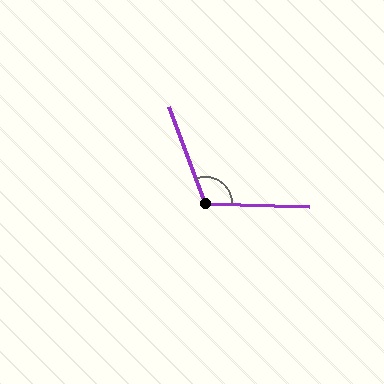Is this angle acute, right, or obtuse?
It is obtuse.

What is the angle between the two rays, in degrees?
Approximately 112 degrees.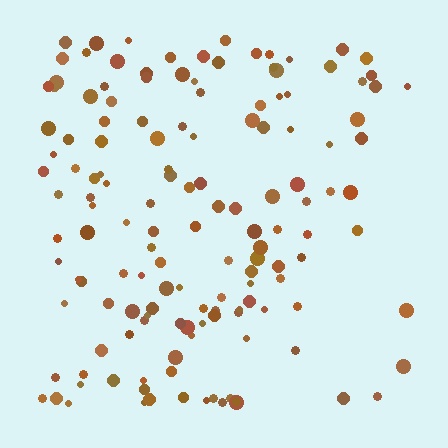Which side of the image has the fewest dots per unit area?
The right.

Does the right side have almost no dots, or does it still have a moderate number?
Still a moderate number, just noticeably fewer than the left.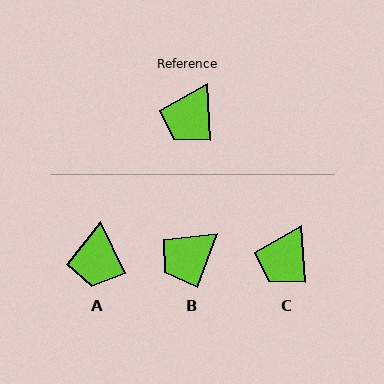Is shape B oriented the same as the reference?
No, it is off by about 23 degrees.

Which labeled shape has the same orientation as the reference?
C.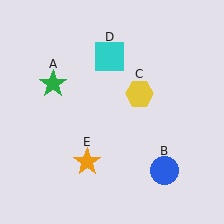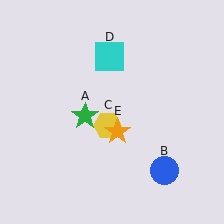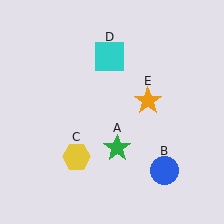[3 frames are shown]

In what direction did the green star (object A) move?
The green star (object A) moved down and to the right.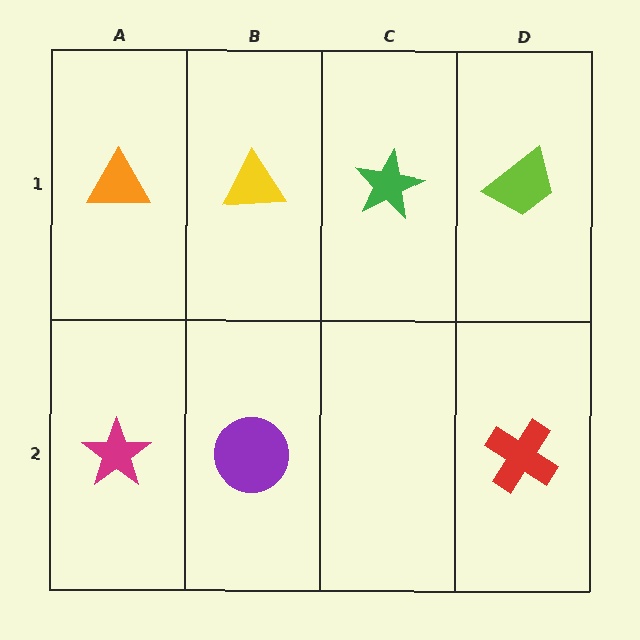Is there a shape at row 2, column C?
No, that cell is empty.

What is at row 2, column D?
A red cross.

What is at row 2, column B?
A purple circle.